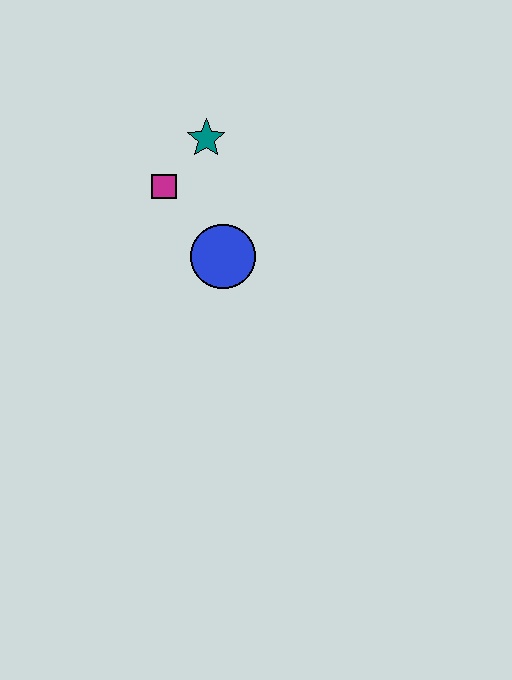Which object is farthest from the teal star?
The blue circle is farthest from the teal star.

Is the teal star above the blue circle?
Yes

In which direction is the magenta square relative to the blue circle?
The magenta square is above the blue circle.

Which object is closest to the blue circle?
The magenta square is closest to the blue circle.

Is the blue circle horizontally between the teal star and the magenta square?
No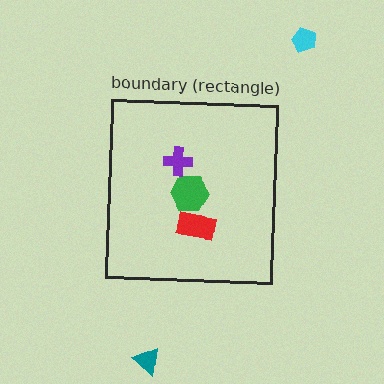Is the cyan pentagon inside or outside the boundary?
Outside.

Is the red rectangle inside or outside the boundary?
Inside.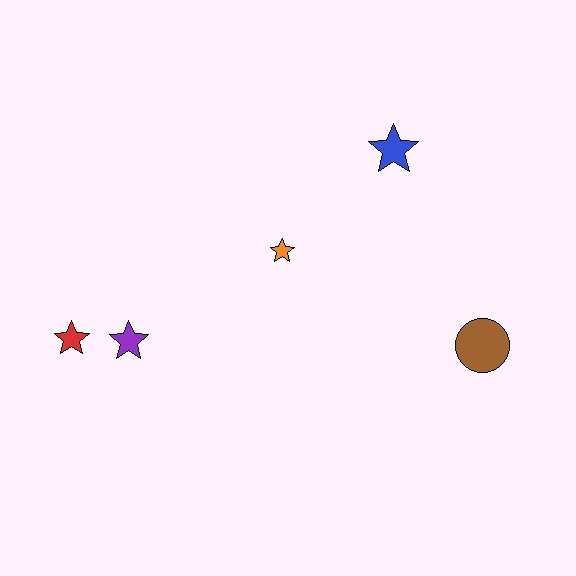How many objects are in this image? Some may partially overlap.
There are 5 objects.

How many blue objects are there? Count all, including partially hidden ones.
There is 1 blue object.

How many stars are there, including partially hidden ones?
There are 4 stars.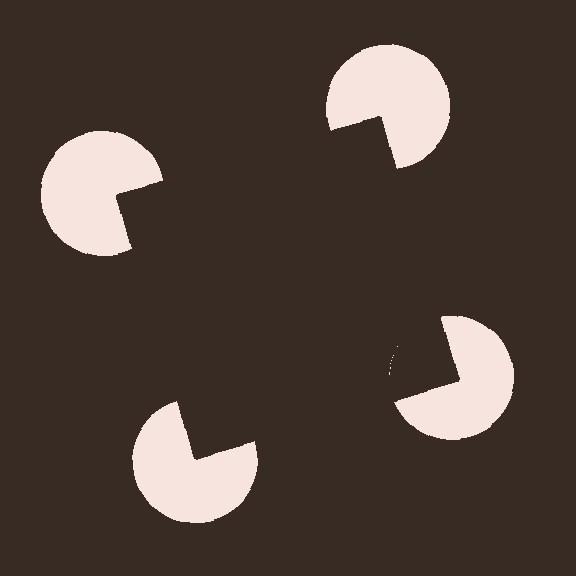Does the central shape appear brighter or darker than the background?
It typically appears slightly darker than the background, even though no actual brightness change is drawn.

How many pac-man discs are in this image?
There are 4 — one at each vertex of the illusory square.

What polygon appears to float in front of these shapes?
An illusory square — its edges are inferred from the aligned wedge cuts in the pac-man discs, not physically drawn.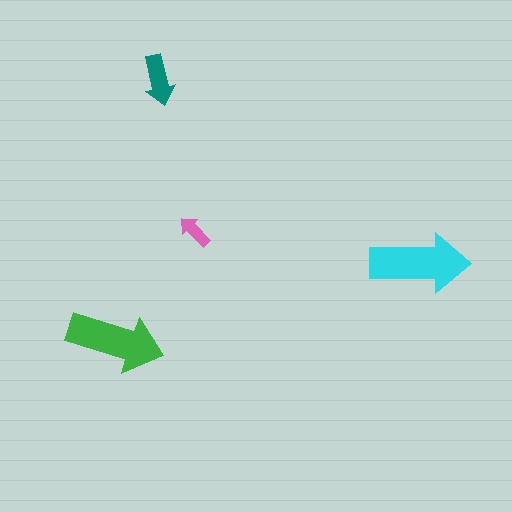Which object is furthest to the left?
The green arrow is leftmost.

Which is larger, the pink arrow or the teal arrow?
The teal one.